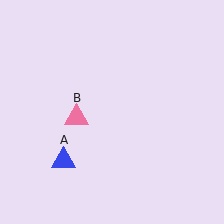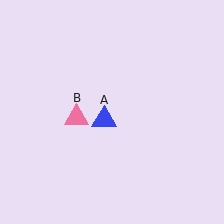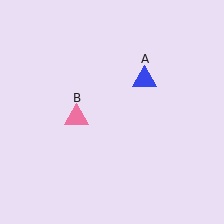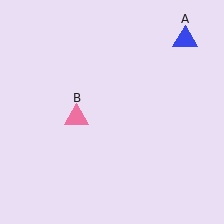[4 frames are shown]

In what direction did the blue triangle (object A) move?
The blue triangle (object A) moved up and to the right.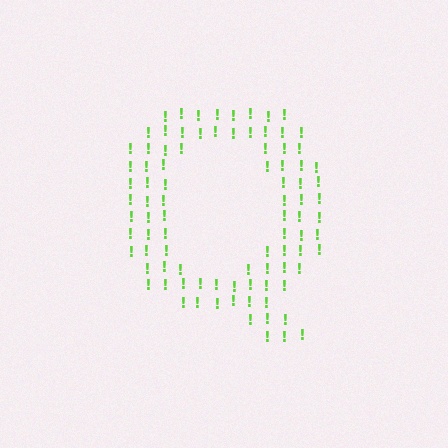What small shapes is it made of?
It is made of small exclamation marks.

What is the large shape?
The large shape is the letter Q.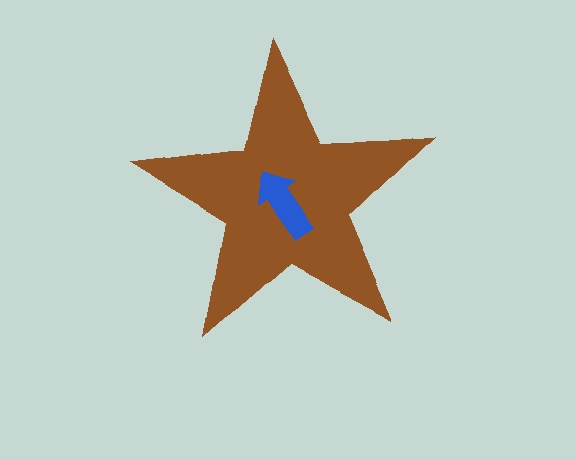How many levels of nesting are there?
2.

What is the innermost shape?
The blue arrow.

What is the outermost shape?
The brown star.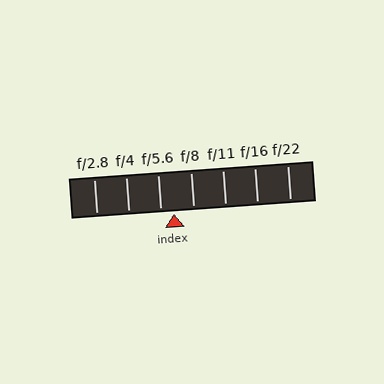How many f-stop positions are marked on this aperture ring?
There are 7 f-stop positions marked.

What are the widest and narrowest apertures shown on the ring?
The widest aperture shown is f/2.8 and the narrowest is f/22.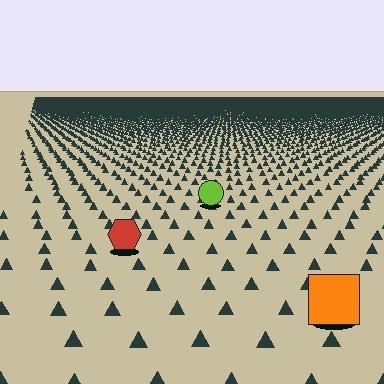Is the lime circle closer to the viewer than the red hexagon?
No. The red hexagon is closer — you can tell from the texture gradient: the ground texture is coarser near it.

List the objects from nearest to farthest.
From nearest to farthest: the orange square, the red hexagon, the lime circle.